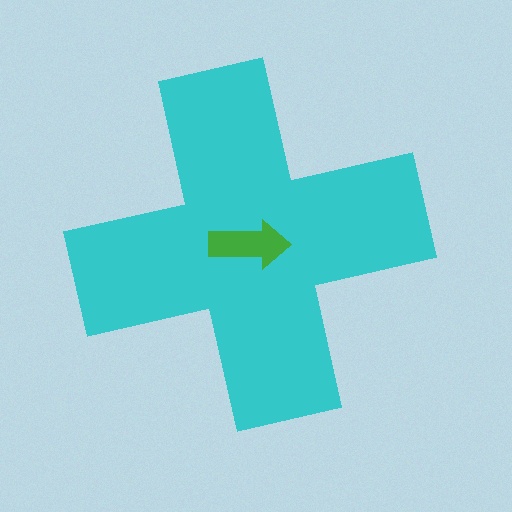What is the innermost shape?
The green arrow.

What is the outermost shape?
The cyan cross.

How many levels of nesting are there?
2.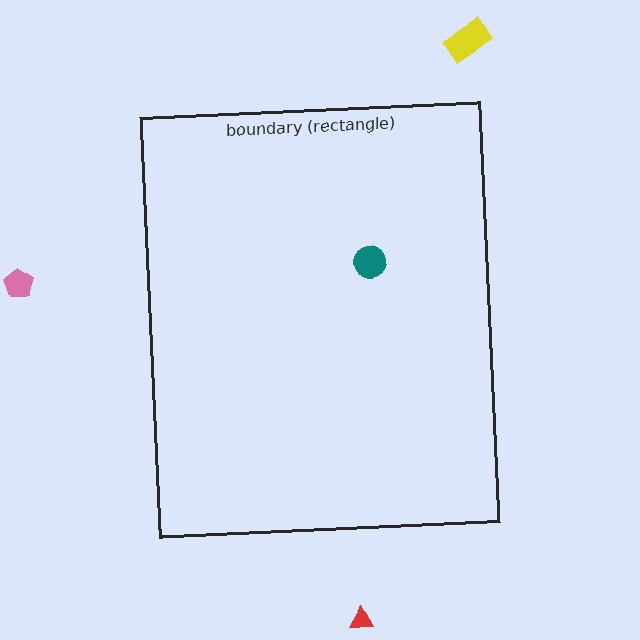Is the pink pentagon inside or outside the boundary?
Outside.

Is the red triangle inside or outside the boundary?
Outside.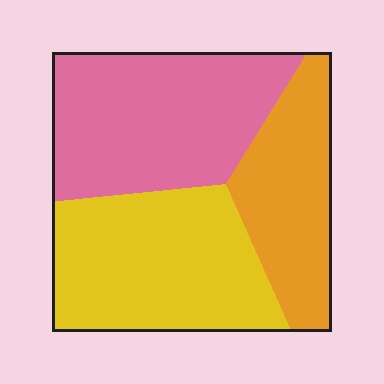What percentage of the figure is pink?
Pink takes up about three eighths (3/8) of the figure.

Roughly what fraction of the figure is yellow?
Yellow takes up between a third and a half of the figure.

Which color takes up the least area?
Orange, at roughly 25%.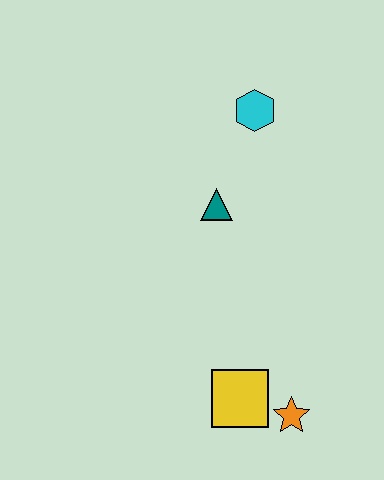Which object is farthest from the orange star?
The cyan hexagon is farthest from the orange star.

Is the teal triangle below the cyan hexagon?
Yes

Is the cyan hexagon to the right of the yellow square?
Yes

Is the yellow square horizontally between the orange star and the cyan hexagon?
No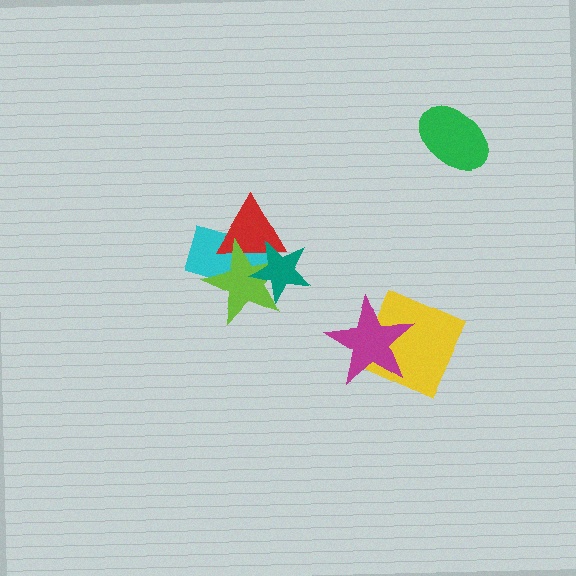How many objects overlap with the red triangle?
3 objects overlap with the red triangle.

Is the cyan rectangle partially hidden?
Yes, it is partially covered by another shape.